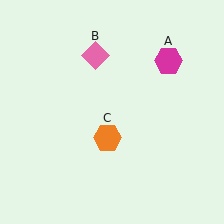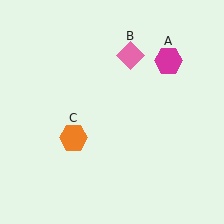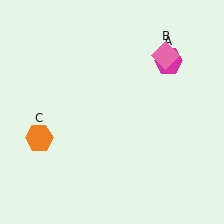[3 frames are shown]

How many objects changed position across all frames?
2 objects changed position: pink diamond (object B), orange hexagon (object C).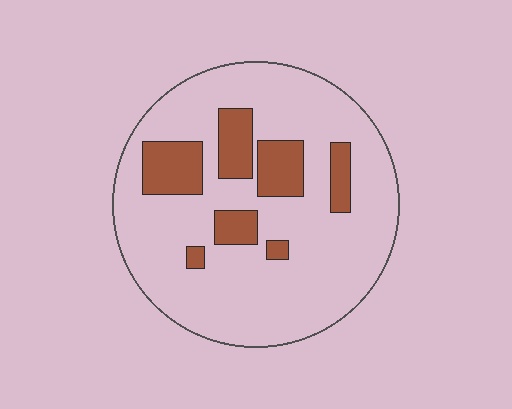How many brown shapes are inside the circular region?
7.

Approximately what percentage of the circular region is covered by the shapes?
Approximately 20%.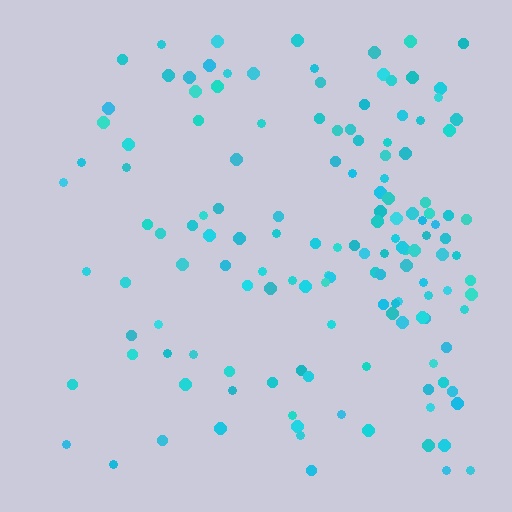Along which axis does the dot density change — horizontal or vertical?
Horizontal.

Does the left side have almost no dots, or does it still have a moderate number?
Still a moderate number, just noticeably fewer than the right.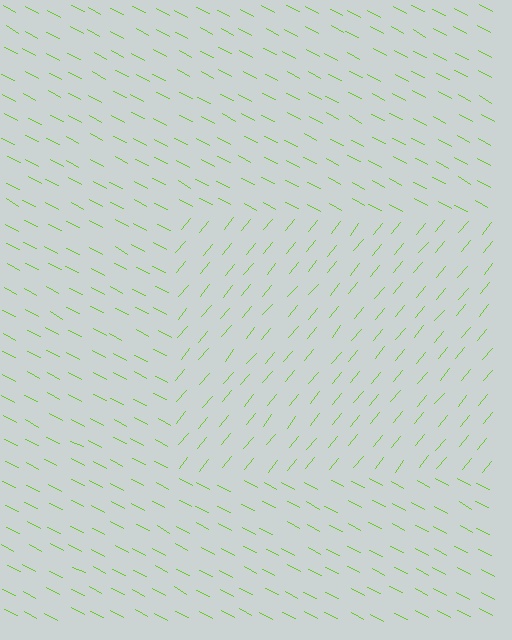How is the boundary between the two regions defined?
The boundary is defined purely by a change in line orientation (approximately 78 degrees difference). All lines are the same color and thickness.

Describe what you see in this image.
The image is filled with small lime line segments. A rectangle region in the image has lines oriented differently from the surrounding lines, creating a visible texture boundary.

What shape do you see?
I see a rectangle.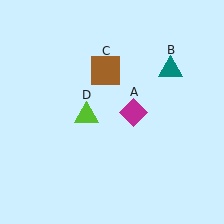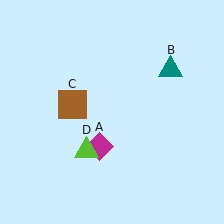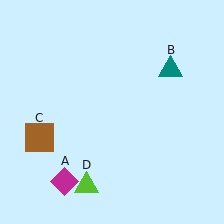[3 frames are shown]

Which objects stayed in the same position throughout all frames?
Teal triangle (object B) remained stationary.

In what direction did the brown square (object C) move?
The brown square (object C) moved down and to the left.